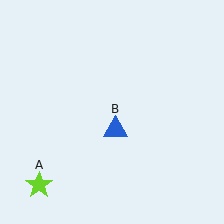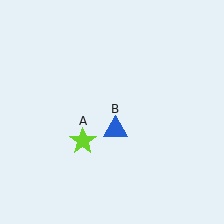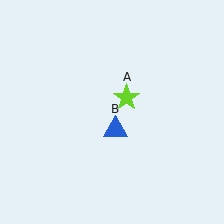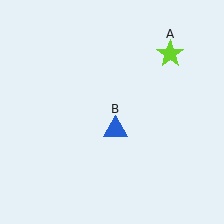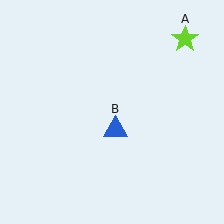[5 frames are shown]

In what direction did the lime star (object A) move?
The lime star (object A) moved up and to the right.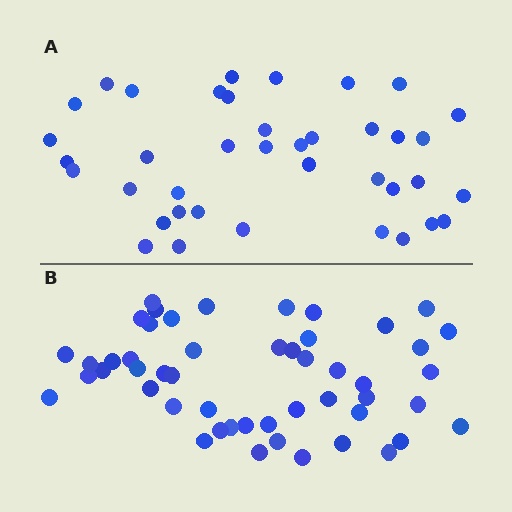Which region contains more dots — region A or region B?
Region B (the bottom region) has more dots.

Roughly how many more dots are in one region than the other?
Region B has roughly 12 or so more dots than region A.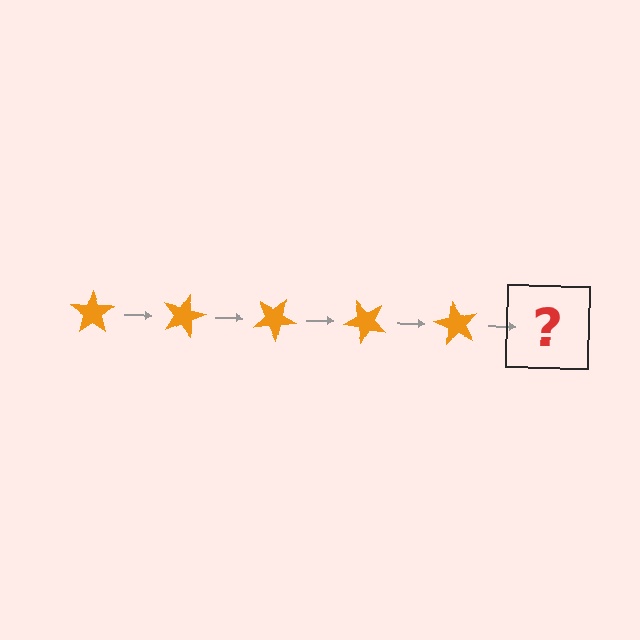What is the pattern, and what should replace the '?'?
The pattern is that the star rotates 15 degrees each step. The '?' should be an orange star rotated 75 degrees.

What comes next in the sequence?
The next element should be an orange star rotated 75 degrees.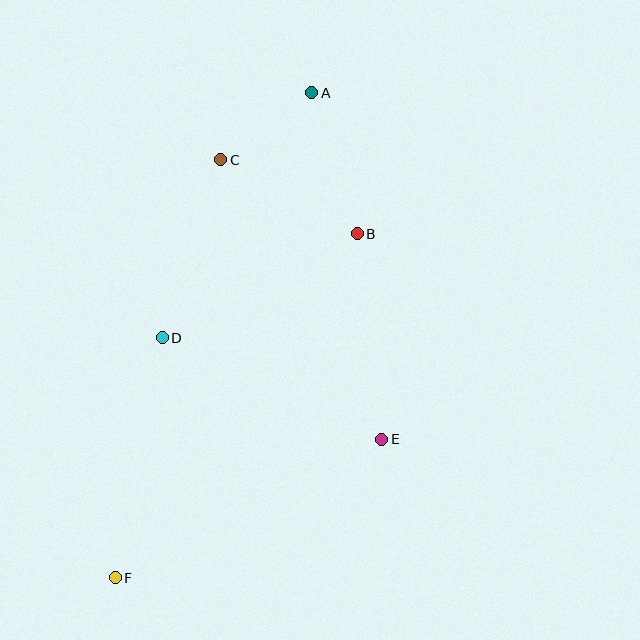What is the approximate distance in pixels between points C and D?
The distance between C and D is approximately 188 pixels.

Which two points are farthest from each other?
Points A and F are farthest from each other.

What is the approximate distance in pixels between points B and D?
The distance between B and D is approximately 221 pixels.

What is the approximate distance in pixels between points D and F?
The distance between D and F is approximately 244 pixels.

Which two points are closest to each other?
Points A and C are closest to each other.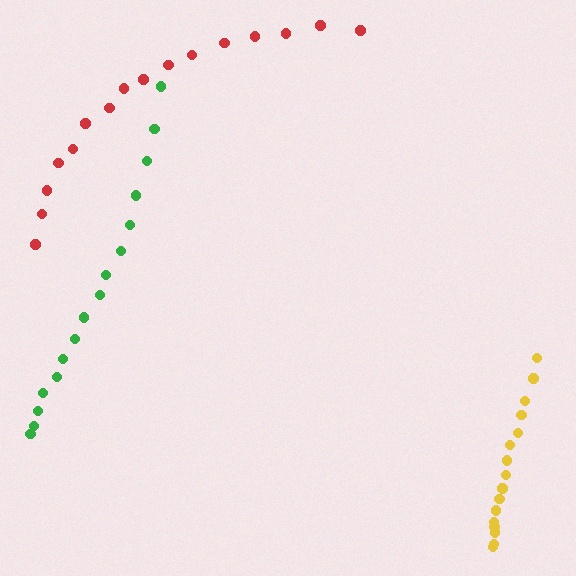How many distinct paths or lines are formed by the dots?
There are 3 distinct paths.